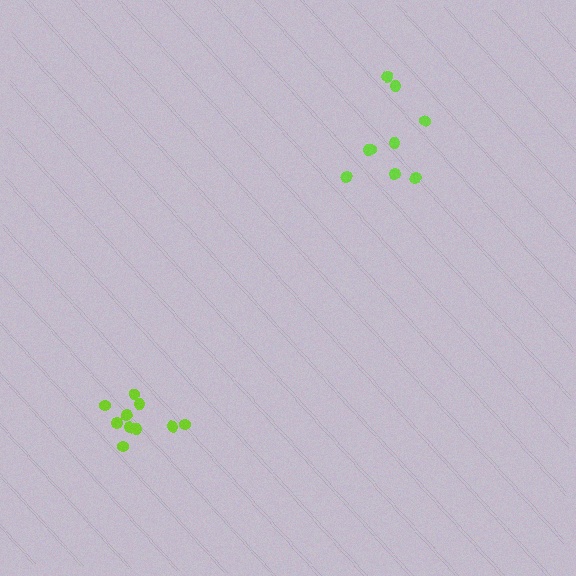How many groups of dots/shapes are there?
There are 2 groups.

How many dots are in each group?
Group 1: 9 dots, Group 2: 10 dots (19 total).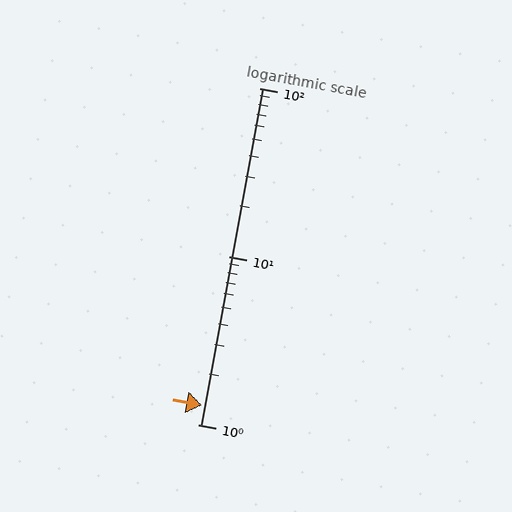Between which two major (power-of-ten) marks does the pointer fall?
The pointer is between 1 and 10.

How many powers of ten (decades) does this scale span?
The scale spans 2 decades, from 1 to 100.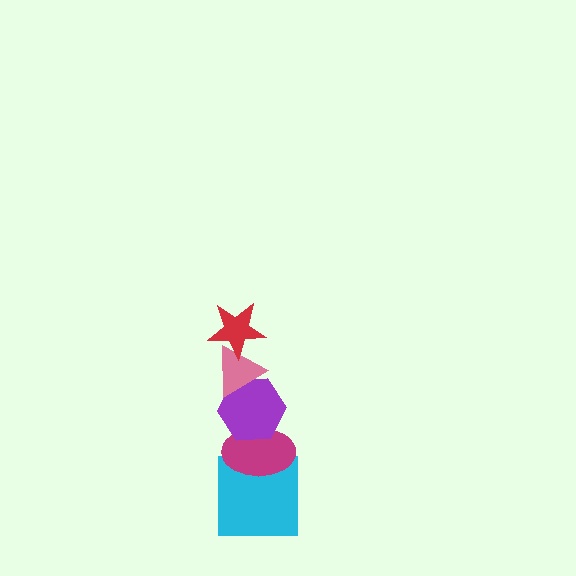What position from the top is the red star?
The red star is 1st from the top.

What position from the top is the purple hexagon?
The purple hexagon is 3rd from the top.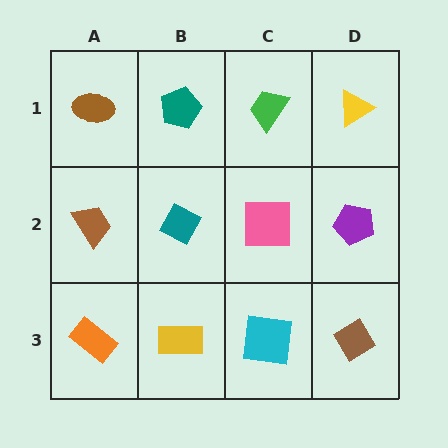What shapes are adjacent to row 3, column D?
A purple pentagon (row 2, column D), a cyan square (row 3, column C).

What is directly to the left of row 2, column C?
A teal diamond.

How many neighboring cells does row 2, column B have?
4.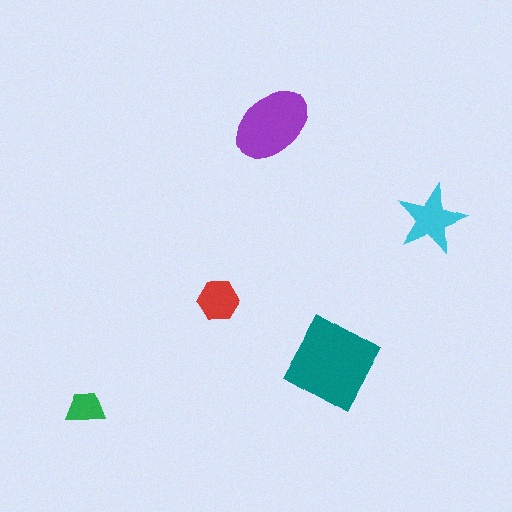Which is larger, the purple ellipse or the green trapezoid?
The purple ellipse.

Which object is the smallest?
The green trapezoid.